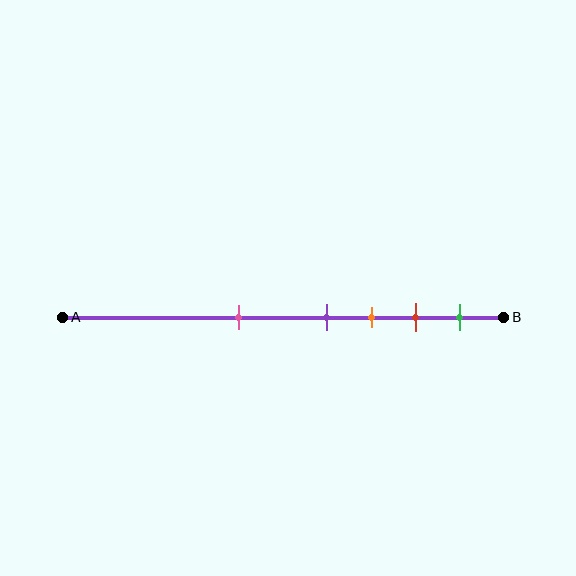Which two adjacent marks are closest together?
The purple and orange marks are the closest adjacent pair.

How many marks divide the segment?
There are 5 marks dividing the segment.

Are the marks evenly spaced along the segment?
No, the marks are not evenly spaced.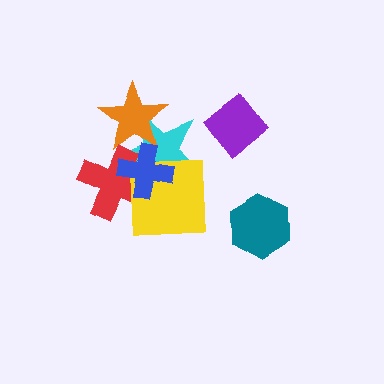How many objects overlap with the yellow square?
3 objects overlap with the yellow square.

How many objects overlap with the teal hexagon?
0 objects overlap with the teal hexagon.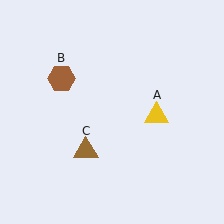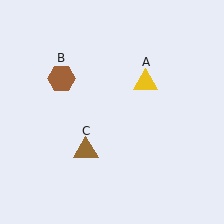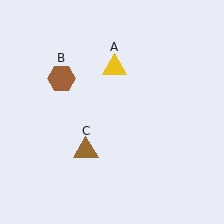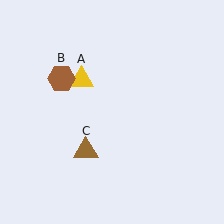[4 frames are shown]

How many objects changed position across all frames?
1 object changed position: yellow triangle (object A).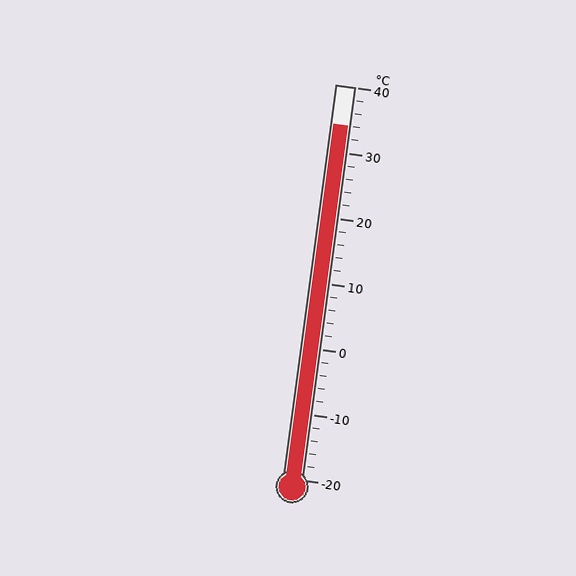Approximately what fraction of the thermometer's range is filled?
The thermometer is filled to approximately 90% of its range.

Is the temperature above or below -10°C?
The temperature is above -10°C.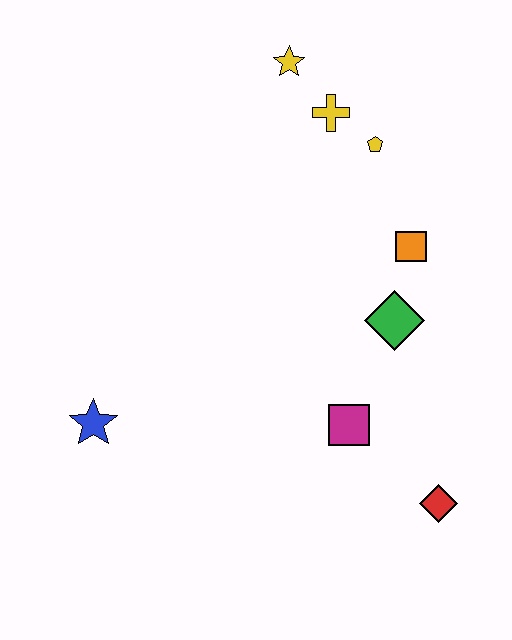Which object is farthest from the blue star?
The yellow star is farthest from the blue star.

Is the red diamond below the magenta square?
Yes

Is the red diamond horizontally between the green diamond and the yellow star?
No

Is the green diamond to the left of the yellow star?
No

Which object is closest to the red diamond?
The magenta square is closest to the red diamond.